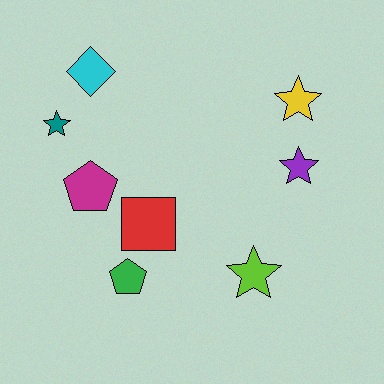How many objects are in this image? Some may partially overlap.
There are 8 objects.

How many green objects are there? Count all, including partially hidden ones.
There is 1 green object.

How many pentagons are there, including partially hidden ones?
There are 2 pentagons.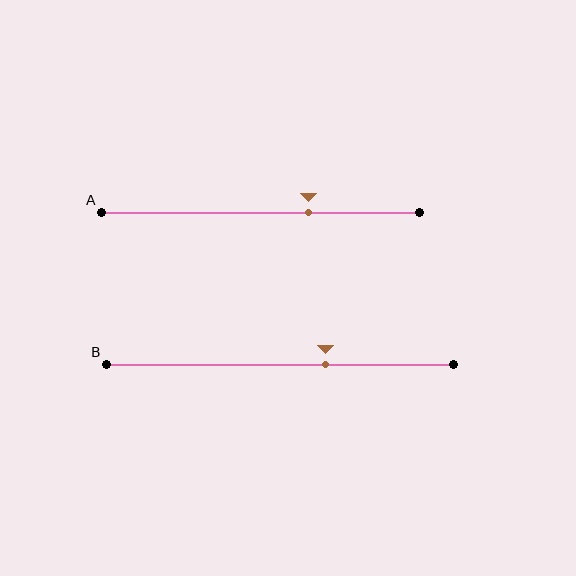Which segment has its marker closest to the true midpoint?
Segment B has its marker closest to the true midpoint.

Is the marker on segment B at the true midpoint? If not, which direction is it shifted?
No, the marker on segment B is shifted to the right by about 13% of the segment length.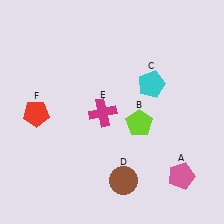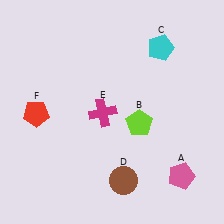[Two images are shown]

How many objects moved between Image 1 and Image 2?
1 object moved between the two images.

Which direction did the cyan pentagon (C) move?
The cyan pentagon (C) moved up.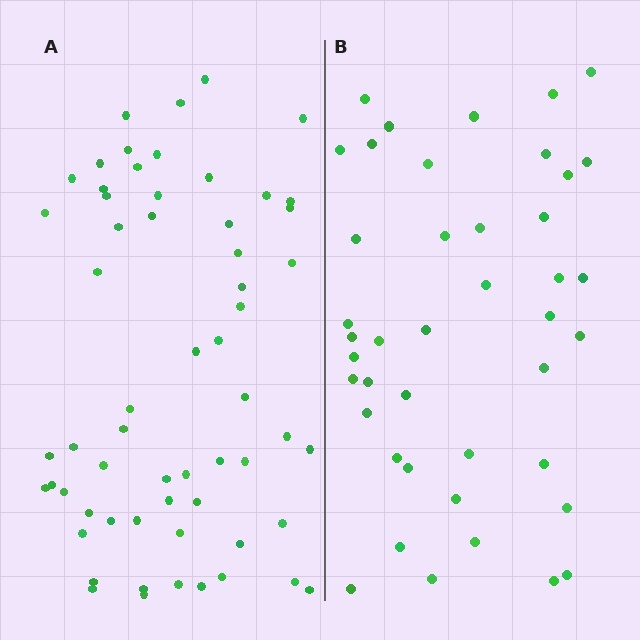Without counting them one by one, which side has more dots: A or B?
Region A (the left region) has more dots.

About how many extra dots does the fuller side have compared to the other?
Region A has approximately 20 more dots than region B.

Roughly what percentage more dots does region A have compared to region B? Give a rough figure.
About 45% more.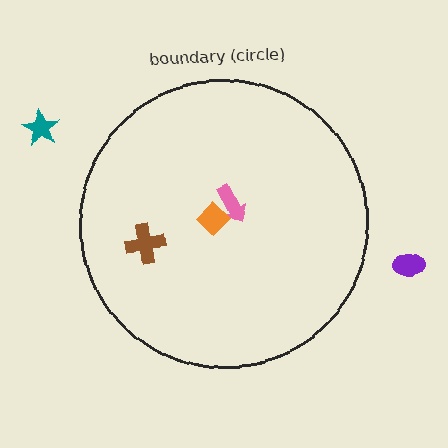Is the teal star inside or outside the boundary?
Outside.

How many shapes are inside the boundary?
3 inside, 2 outside.